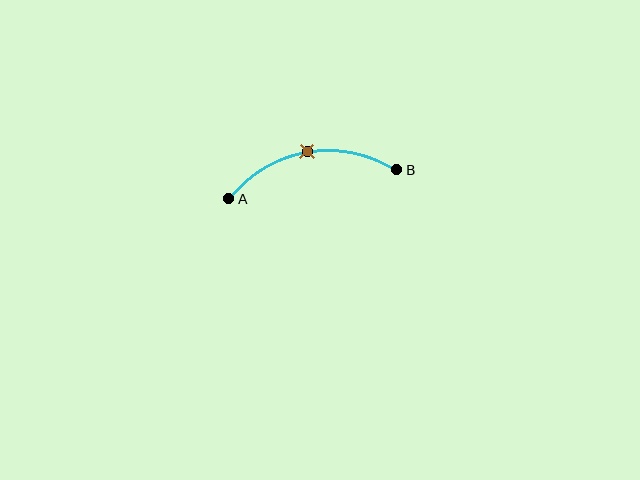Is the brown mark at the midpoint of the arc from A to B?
Yes. The brown mark lies on the arc at equal arc-length from both A and B — it is the arc midpoint.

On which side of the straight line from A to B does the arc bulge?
The arc bulges above the straight line connecting A and B.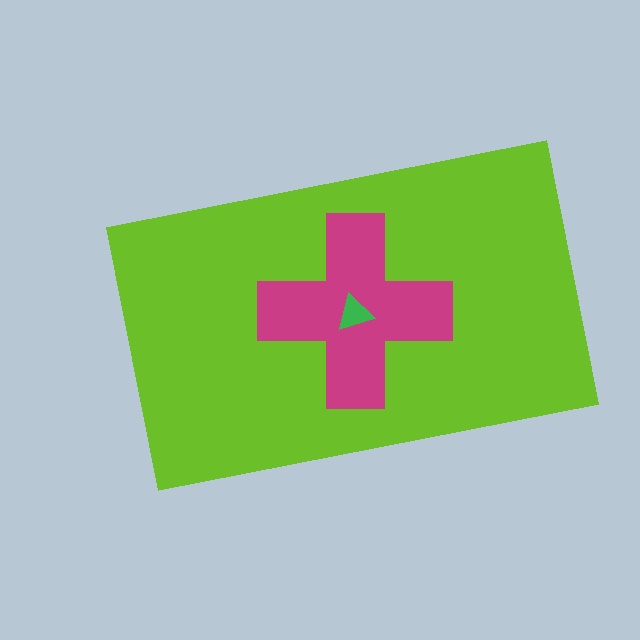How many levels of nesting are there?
3.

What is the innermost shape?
The green triangle.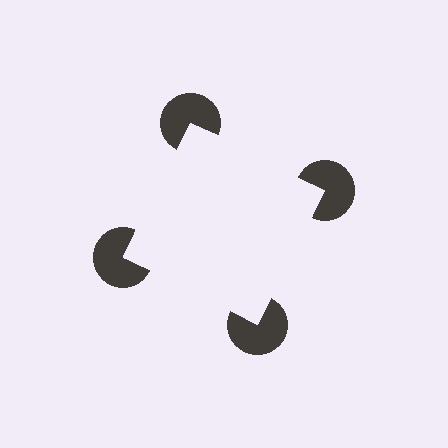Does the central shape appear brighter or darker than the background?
It typically appears slightly brighter than the background, even though no actual brightness change is drawn.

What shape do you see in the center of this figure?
An illusory square — its edges are inferred from the aligned wedge cuts in the pac-man discs, not physically drawn.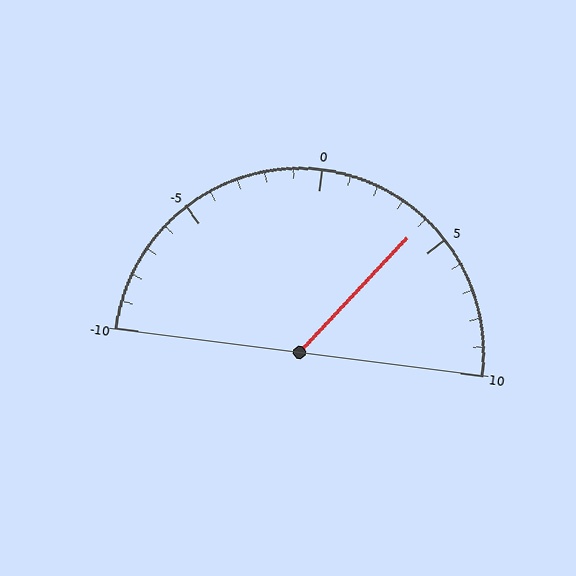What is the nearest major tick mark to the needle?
The nearest major tick mark is 5.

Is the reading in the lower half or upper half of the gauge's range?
The reading is in the upper half of the range (-10 to 10).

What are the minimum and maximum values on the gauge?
The gauge ranges from -10 to 10.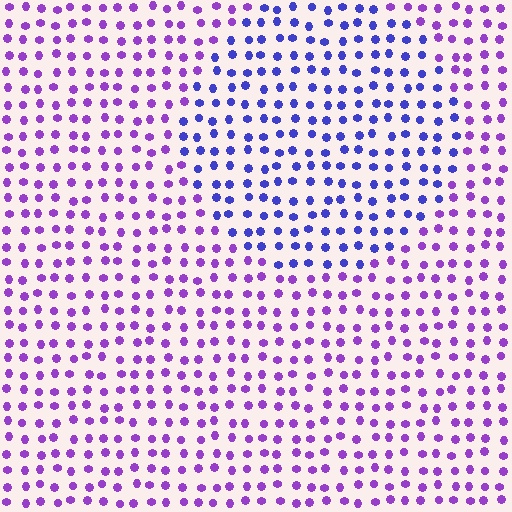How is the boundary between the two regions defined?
The boundary is defined purely by a slight shift in hue (about 38 degrees). Spacing, size, and orientation are identical on both sides.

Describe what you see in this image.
The image is filled with small purple elements in a uniform arrangement. A circle-shaped region is visible where the elements are tinted to a slightly different hue, forming a subtle color boundary.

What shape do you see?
I see a circle.